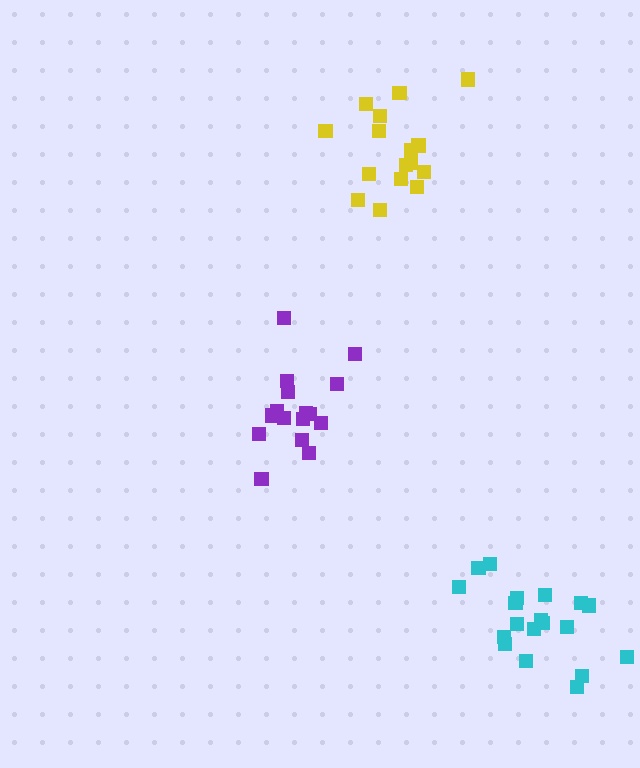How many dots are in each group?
Group 1: 16 dots, Group 2: 16 dots, Group 3: 19 dots (51 total).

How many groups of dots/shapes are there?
There are 3 groups.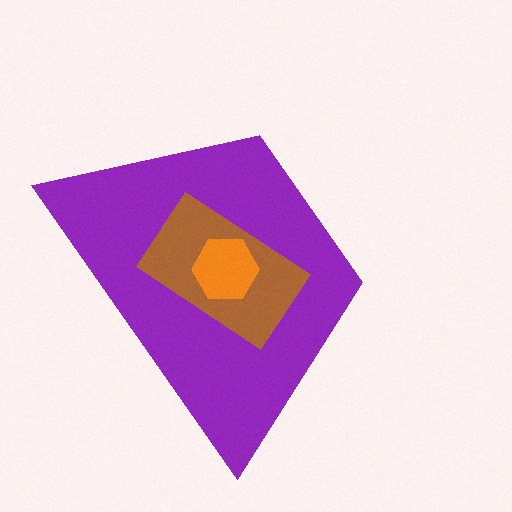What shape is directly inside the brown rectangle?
The orange hexagon.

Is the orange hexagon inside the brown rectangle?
Yes.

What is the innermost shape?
The orange hexagon.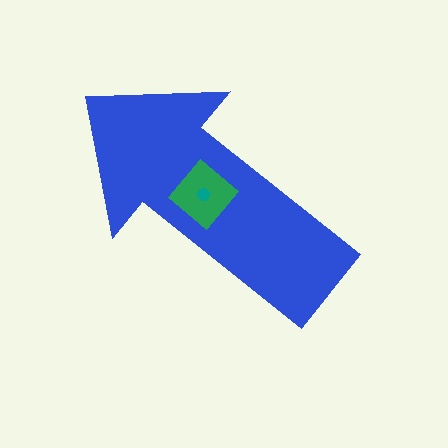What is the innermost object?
The teal circle.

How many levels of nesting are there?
3.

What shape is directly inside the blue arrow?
The green diamond.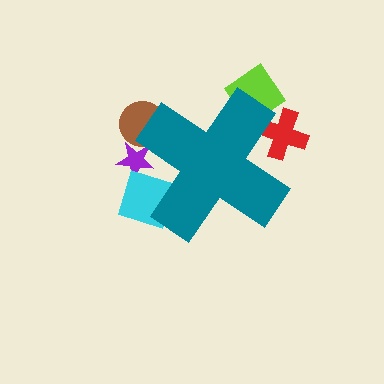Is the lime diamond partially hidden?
Yes, the lime diamond is partially hidden behind the teal cross.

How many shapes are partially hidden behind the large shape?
5 shapes are partially hidden.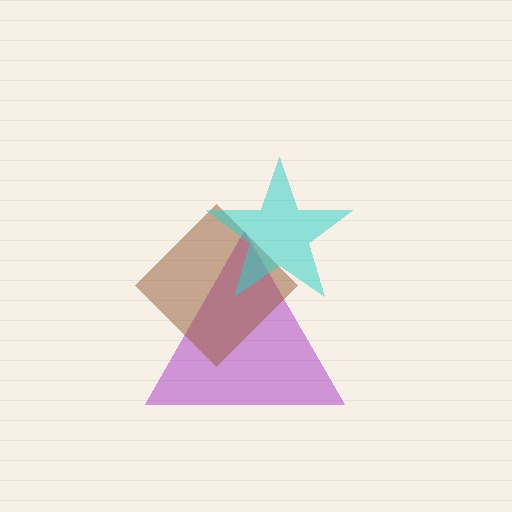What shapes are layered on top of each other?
The layered shapes are: a purple triangle, a brown diamond, a cyan star.